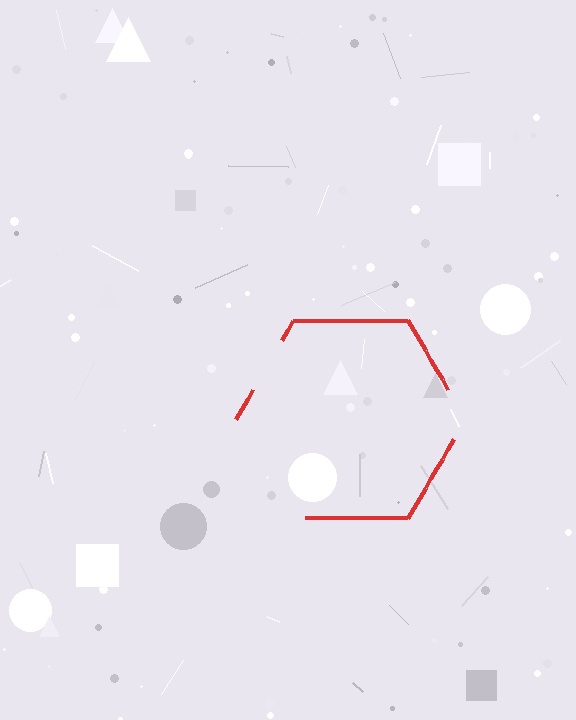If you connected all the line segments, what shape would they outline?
They would outline a hexagon.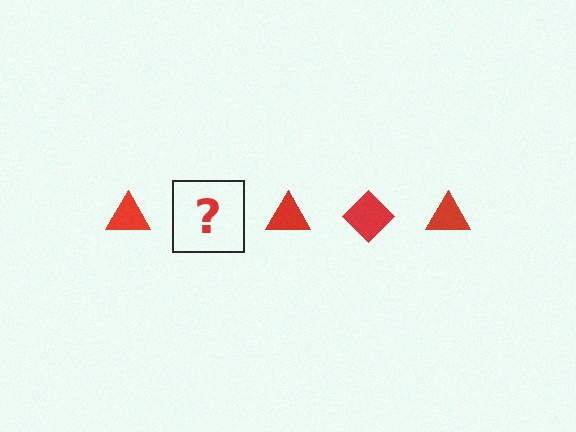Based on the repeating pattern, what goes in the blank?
The blank should be a red diamond.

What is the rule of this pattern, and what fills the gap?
The rule is that the pattern cycles through triangle, diamond shapes in red. The gap should be filled with a red diamond.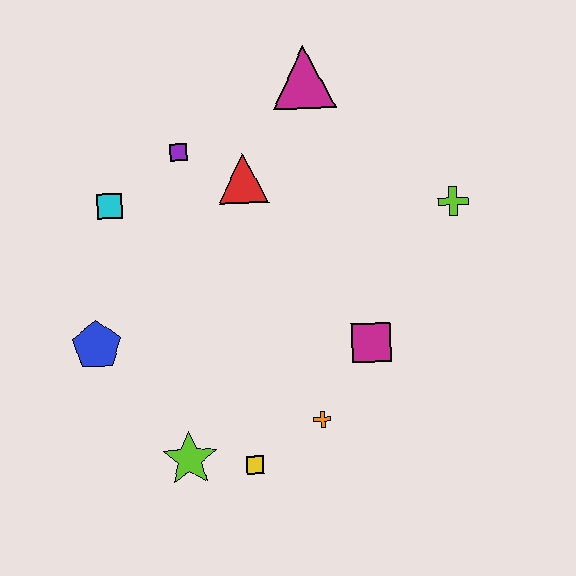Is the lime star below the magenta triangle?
Yes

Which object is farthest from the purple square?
The yellow square is farthest from the purple square.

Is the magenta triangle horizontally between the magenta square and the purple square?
Yes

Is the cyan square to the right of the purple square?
No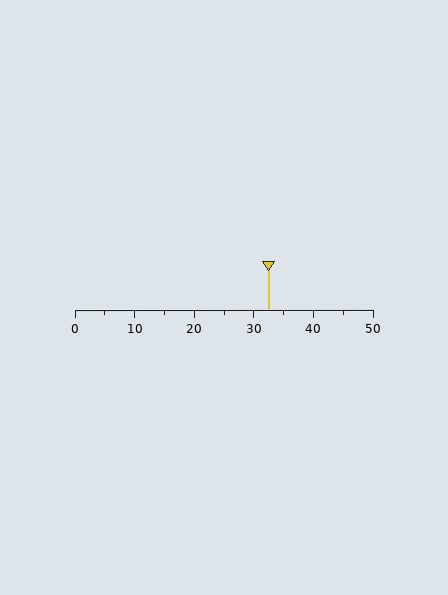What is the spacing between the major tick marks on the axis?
The major ticks are spaced 10 apart.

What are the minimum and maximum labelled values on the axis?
The axis runs from 0 to 50.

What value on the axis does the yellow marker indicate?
The marker indicates approximately 32.5.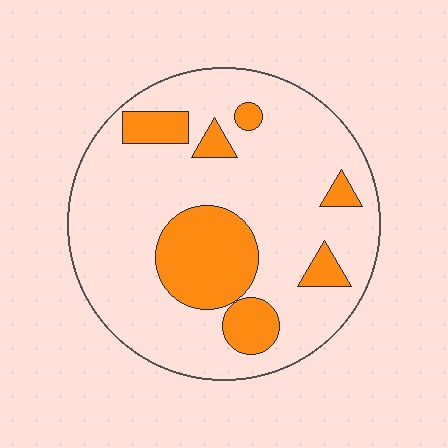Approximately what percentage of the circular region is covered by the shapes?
Approximately 20%.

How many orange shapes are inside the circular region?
7.